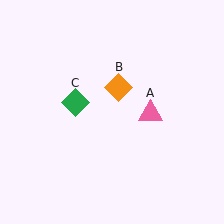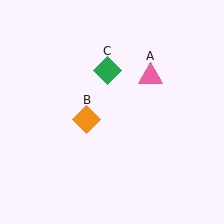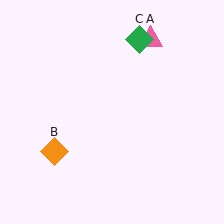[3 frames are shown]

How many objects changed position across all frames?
3 objects changed position: pink triangle (object A), orange diamond (object B), green diamond (object C).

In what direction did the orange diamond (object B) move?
The orange diamond (object B) moved down and to the left.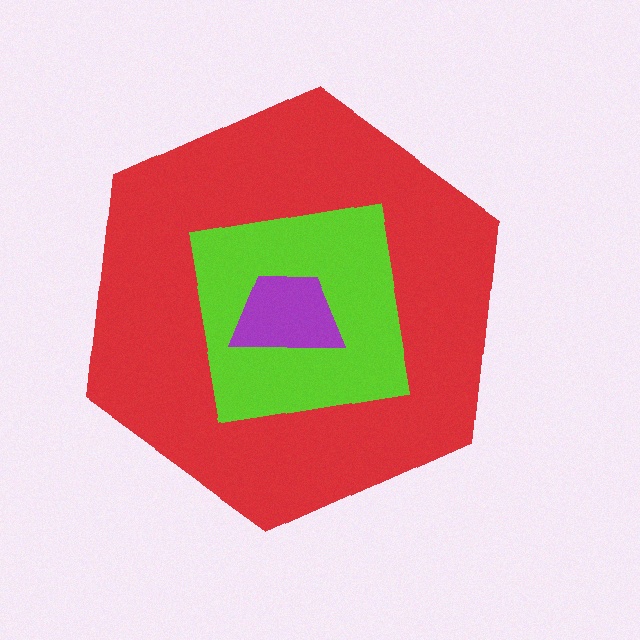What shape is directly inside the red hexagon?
The lime square.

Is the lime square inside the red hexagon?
Yes.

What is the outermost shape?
The red hexagon.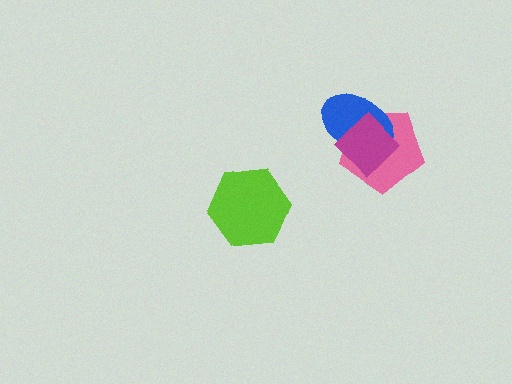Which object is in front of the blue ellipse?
The magenta diamond is in front of the blue ellipse.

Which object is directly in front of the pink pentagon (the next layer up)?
The blue ellipse is directly in front of the pink pentagon.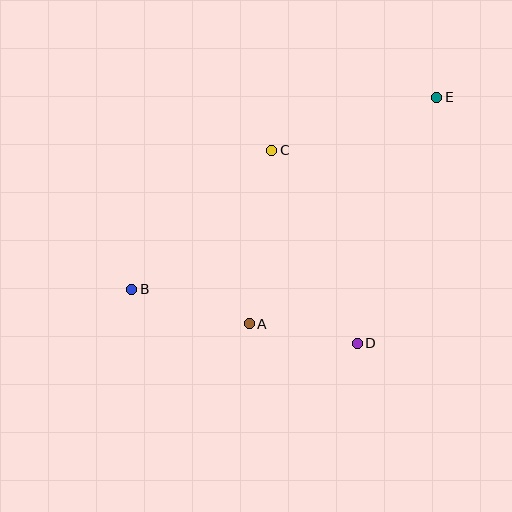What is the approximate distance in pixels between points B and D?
The distance between B and D is approximately 232 pixels.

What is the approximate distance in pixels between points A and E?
The distance between A and E is approximately 294 pixels.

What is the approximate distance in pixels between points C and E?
The distance between C and E is approximately 173 pixels.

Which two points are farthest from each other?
Points B and E are farthest from each other.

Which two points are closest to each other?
Points A and D are closest to each other.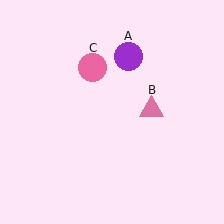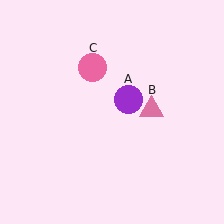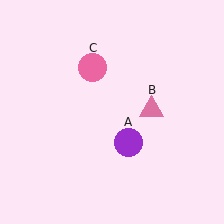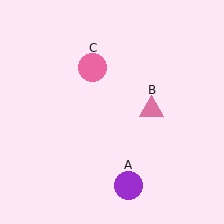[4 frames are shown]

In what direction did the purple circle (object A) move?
The purple circle (object A) moved down.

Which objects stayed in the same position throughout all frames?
Pink triangle (object B) and pink circle (object C) remained stationary.